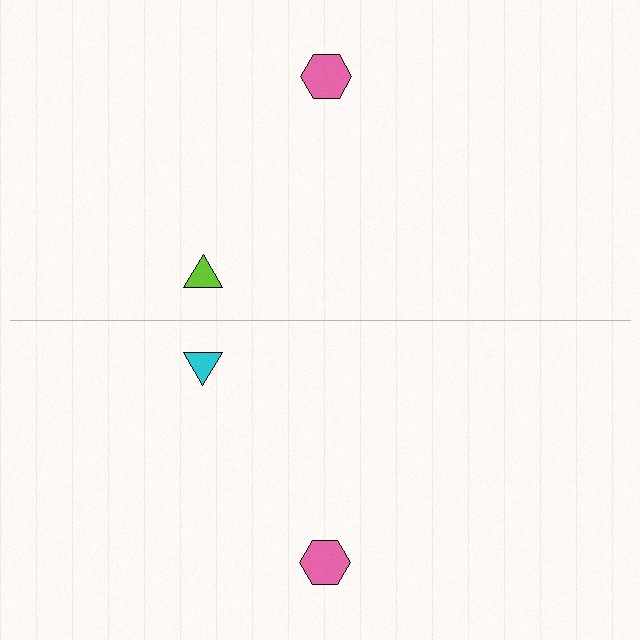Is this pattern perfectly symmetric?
No, the pattern is not perfectly symmetric. The cyan triangle on the bottom side breaks the symmetry — its mirror counterpart is lime.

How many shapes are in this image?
There are 4 shapes in this image.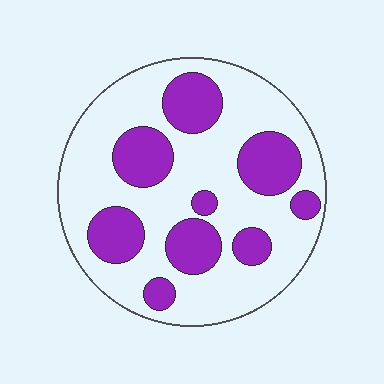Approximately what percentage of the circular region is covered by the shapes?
Approximately 30%.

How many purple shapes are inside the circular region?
9.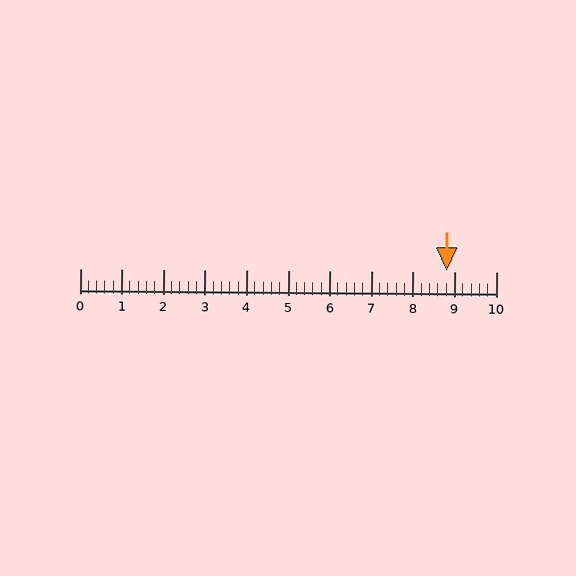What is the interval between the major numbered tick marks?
The major tick marks are spaced 1 units apart.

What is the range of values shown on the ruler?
The ruler shows values from 0 to 10.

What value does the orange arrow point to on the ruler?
The orange arrow points to approximately 8.8.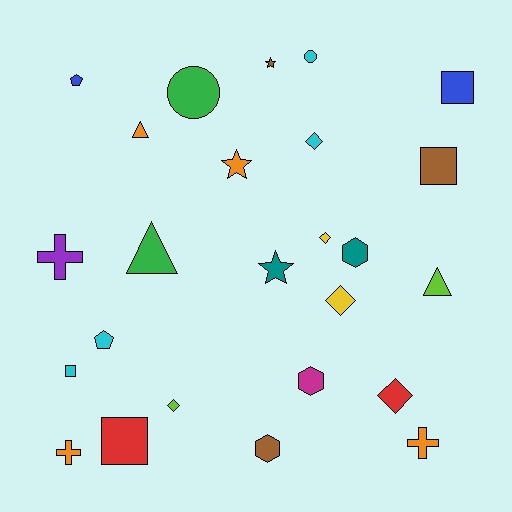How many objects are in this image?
There are 25 objects.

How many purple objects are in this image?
There is 1 purple object.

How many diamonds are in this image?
There are 5 diamonds.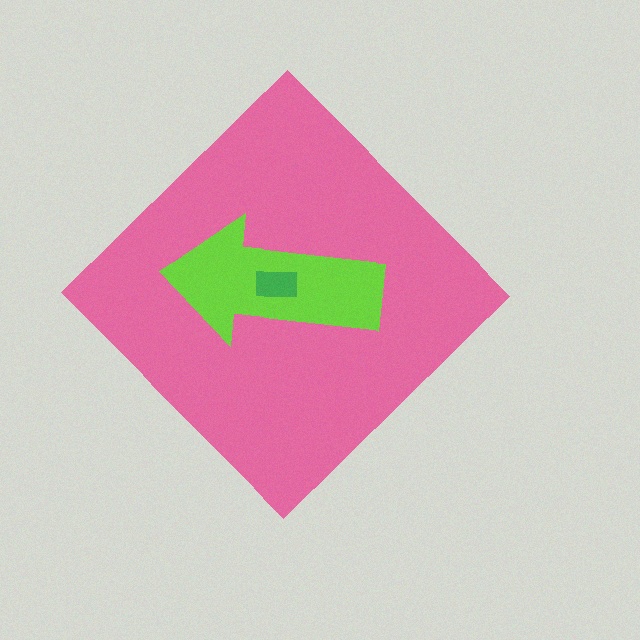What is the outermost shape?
The pink diamond.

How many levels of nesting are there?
3.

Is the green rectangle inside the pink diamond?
Yes.